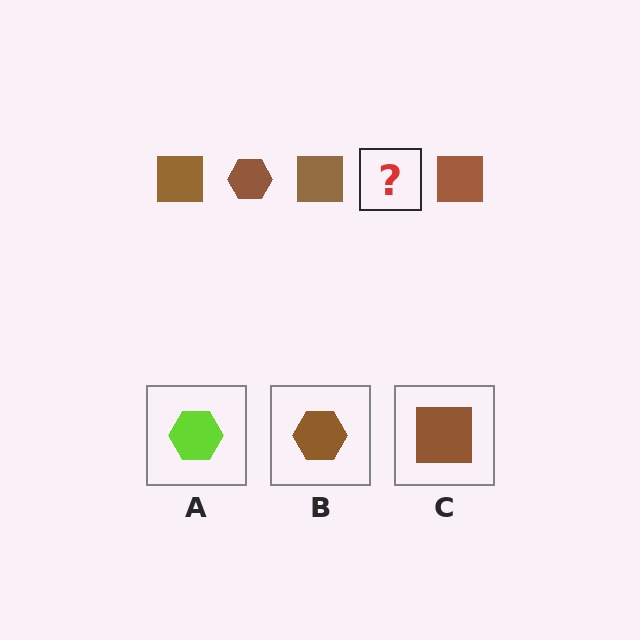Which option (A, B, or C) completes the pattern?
B.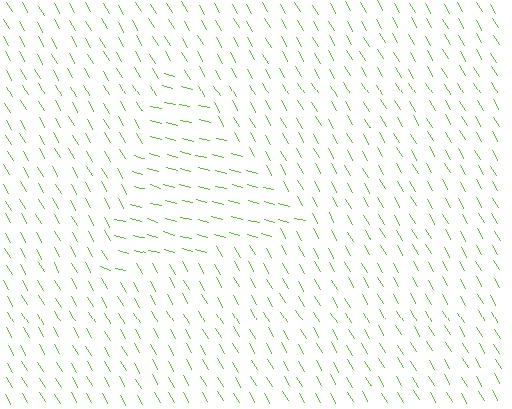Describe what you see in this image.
The image is filled with small lime line segments. A triangle region in the image has lines oriented differently from the surrounding lines, creating a visible texture boundary.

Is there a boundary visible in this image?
Yes, there is a texture boundary formed by a change in line orientation.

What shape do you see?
I see a triangle.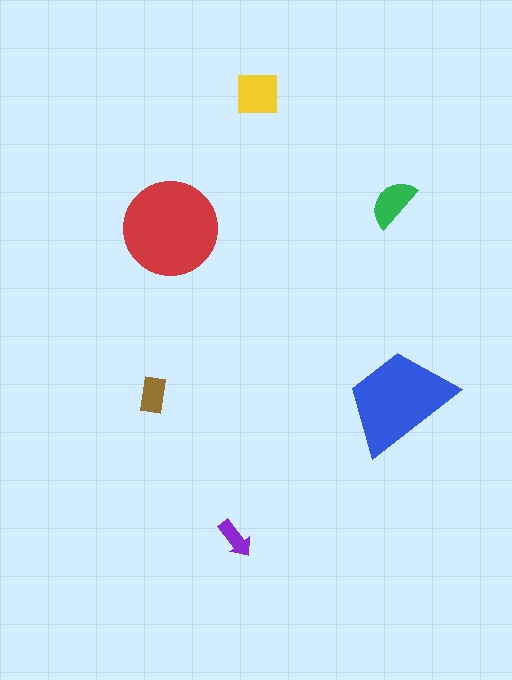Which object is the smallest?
The purple arrow.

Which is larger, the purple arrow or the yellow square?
The yellow square.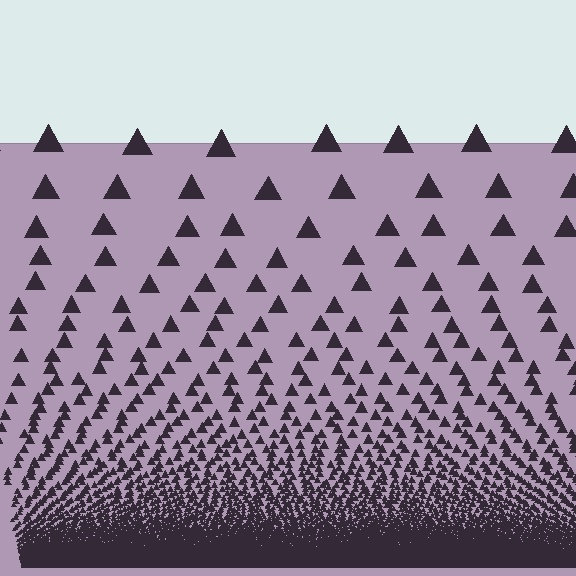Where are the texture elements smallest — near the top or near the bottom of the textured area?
Near the bottom.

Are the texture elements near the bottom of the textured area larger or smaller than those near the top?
Smaller. The gradient is inverted — elements near the bottom are smaller and denser.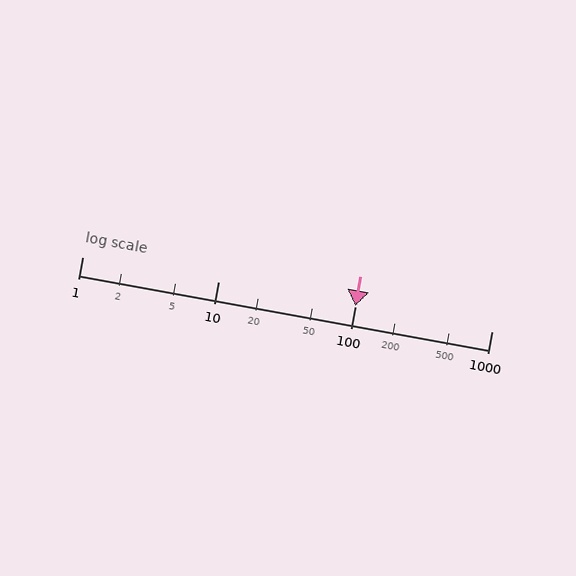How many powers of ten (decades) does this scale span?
The scale spans 3 decades, from 1 to 1000.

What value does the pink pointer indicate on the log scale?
The pointer indicates approximately 100.